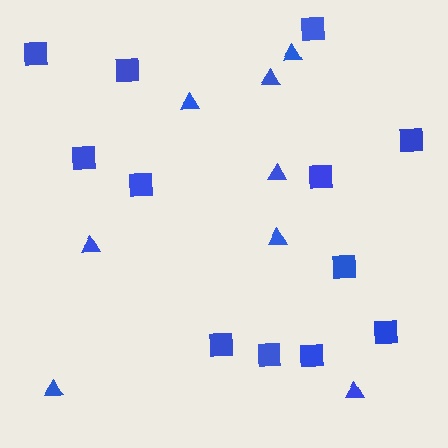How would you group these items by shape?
There are 2 groups: one group of triangles (8) and one group of squares (12).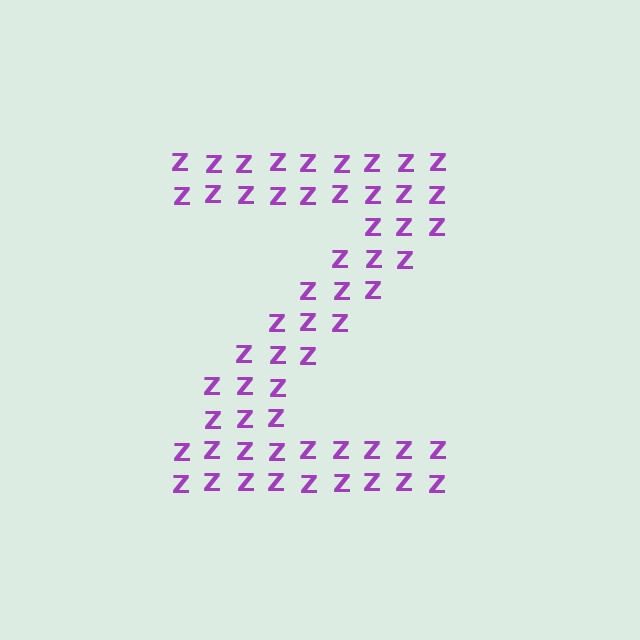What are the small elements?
The small elements are letter Z's.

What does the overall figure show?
The overall figure shows the letter Z.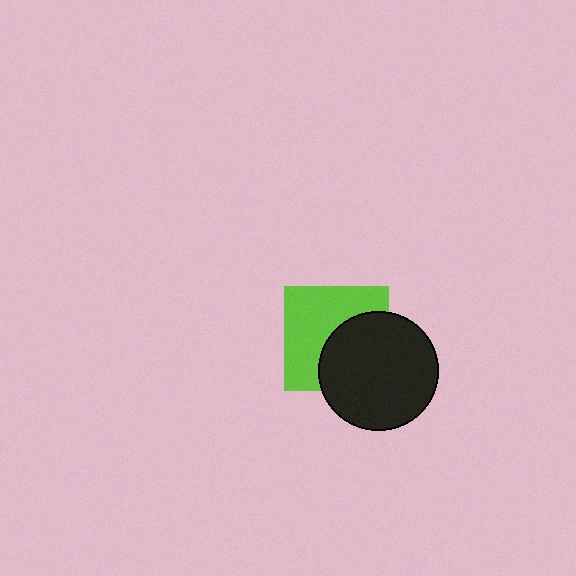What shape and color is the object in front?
The object in front is a black circle.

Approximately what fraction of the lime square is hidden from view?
Roughly 44% of the lime square is hidden behind the black circle.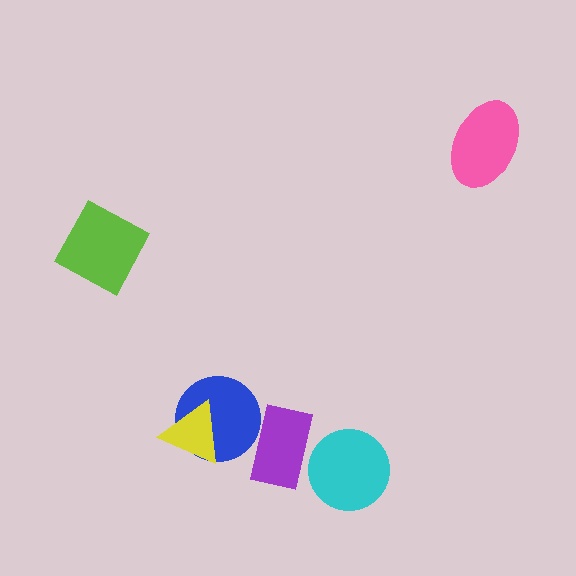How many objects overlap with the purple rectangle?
1 object overlaps with the purple rectangle.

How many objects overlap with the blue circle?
2 objects overlap with the blue circle.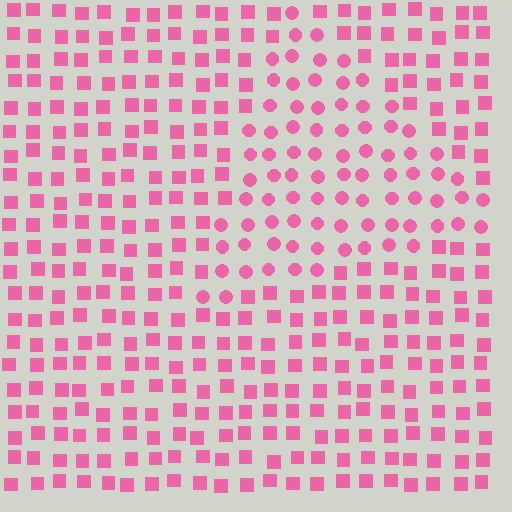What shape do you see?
I see a triangle.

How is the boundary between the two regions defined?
The boundary is defined by a change in element shape: circles inside vs. squares outside. All elements share the same color and spacing.